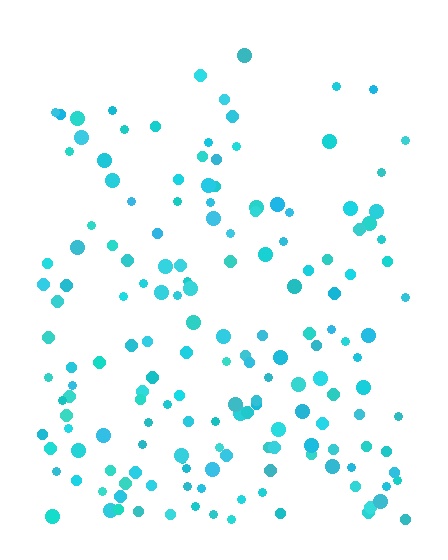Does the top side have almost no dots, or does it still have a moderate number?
Still a moderate number, just noticeably fewer than the bottom.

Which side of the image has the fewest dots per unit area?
The top.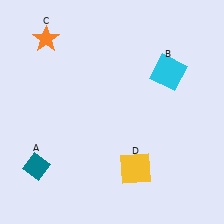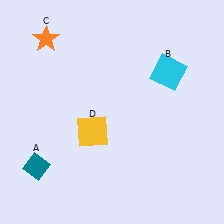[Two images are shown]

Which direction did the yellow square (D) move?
The yellow square (D) moved left.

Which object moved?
The yellow square (D) moved left.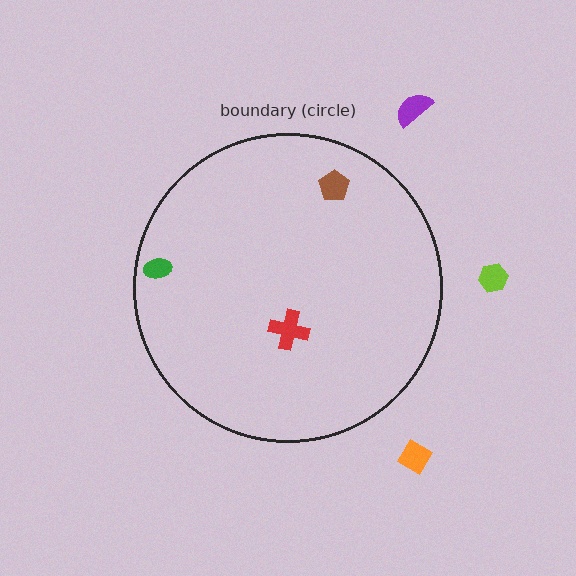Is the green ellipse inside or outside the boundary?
Inside.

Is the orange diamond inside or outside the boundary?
Outside.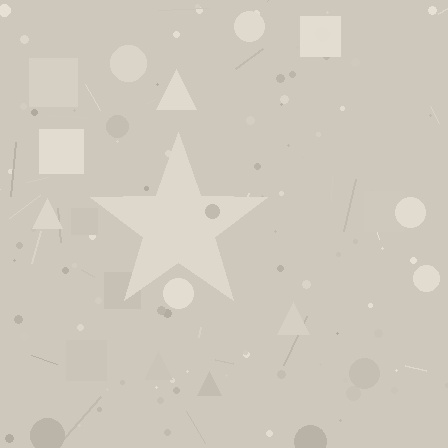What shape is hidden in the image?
A star is hidden in the image.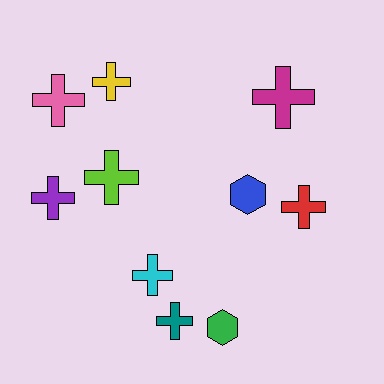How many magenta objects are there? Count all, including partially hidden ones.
There is 1 magenta object.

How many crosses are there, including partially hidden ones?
There are 8 crosses.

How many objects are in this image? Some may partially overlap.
There are 10 objects.